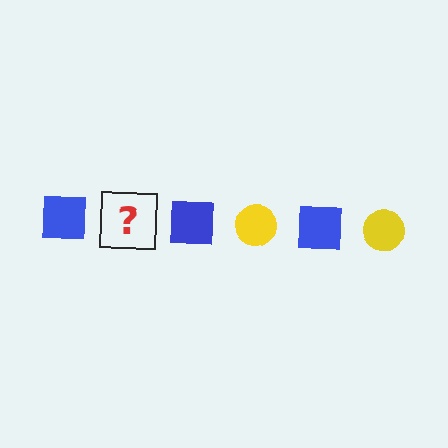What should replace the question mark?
The question mark should be replaced with a yellow circle.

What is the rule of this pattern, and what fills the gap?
The rule is that the pattern alternates between blue square and yellow circle. The gap should be filled with a yellow circle.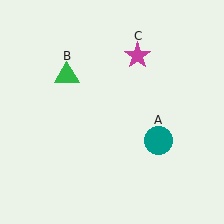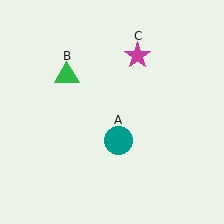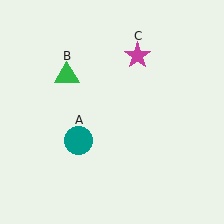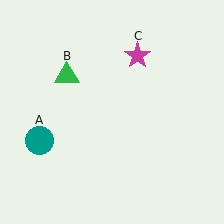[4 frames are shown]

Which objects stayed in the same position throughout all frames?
Green triangle (object B) and magenta star (object C) remained stationary.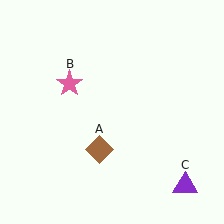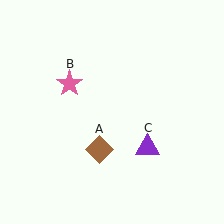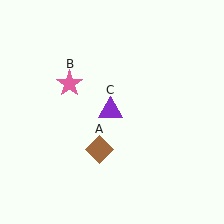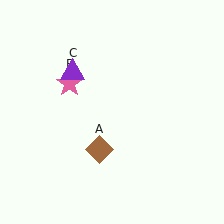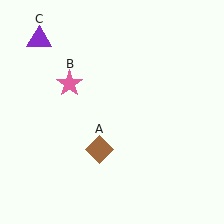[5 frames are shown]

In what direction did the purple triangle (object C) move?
The purple triangle (object C) moved up and to the left.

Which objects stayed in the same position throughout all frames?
Brown diamond (object A) and pink star (object B) remained stationary.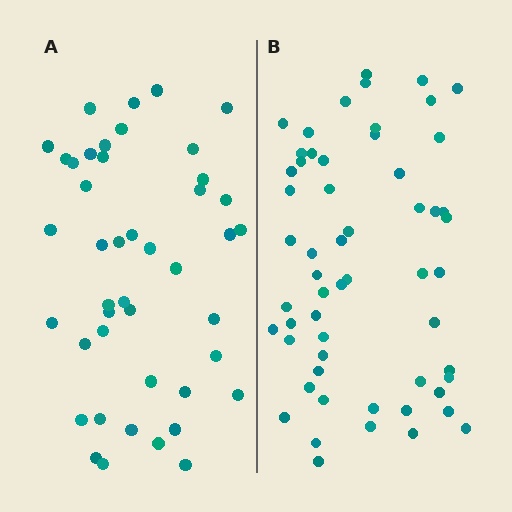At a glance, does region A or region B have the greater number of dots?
Region B (the right region) has more dots.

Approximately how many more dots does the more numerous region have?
Region B has approximately 15 more dots than region A.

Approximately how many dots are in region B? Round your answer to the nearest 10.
About 60 dots. (The exact count is 57, which rounds to 60.)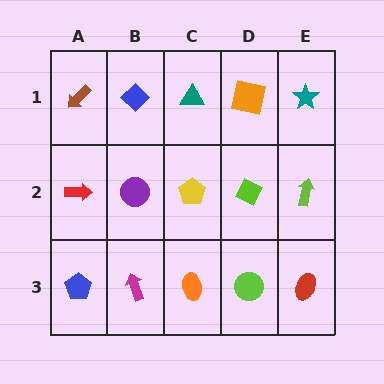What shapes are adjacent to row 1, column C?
A yellow pentagon (row 2, column C), a blue diamond (row 1, column B), an orange square (row 1, column D).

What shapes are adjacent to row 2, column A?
A brown arrow (row 1, column A), a blue pentagon (row 3, column A), a purple circle (row 2, column B).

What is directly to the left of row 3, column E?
A lime circle.